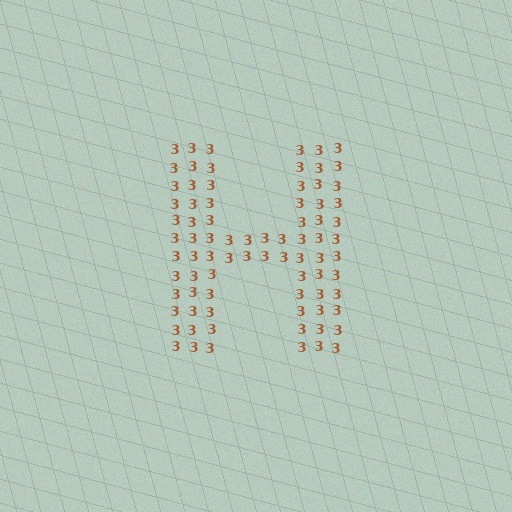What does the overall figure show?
The overall figure shows the letter H.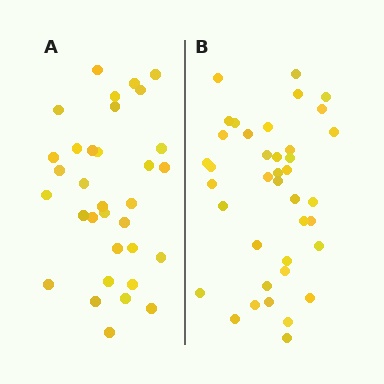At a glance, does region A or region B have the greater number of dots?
Region B (the right region) has more dots.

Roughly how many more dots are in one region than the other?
Region B has about 6 more dots than region A.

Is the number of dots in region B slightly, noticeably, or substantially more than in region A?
Region B has only slightly more — the two regions are fairly close. The ratio is roughly 1.2 to 1.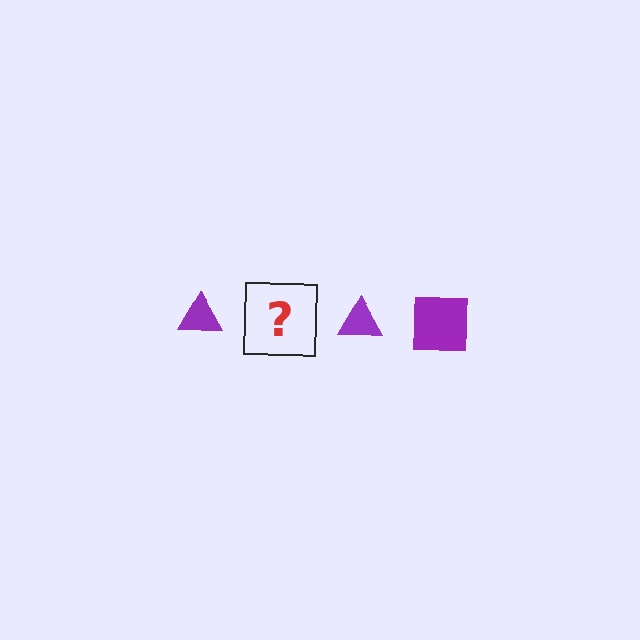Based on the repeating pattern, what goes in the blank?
The blank should be a purple square.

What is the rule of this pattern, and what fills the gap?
The rule is that the pattern cycles through triangle, square shapes in purple. The gap should be filled with a purple square.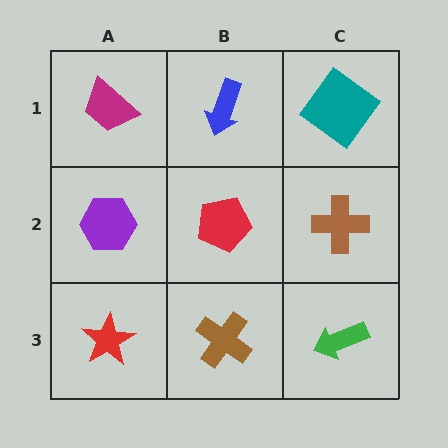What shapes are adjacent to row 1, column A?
A purple hexagon (row 2, column A), a blue arrow (row 1, column B).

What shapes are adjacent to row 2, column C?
A teal diamond (row 1, column C), a green arrow (row 3, column C), a red pentagon (row 2, column B).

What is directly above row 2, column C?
A teal diamond.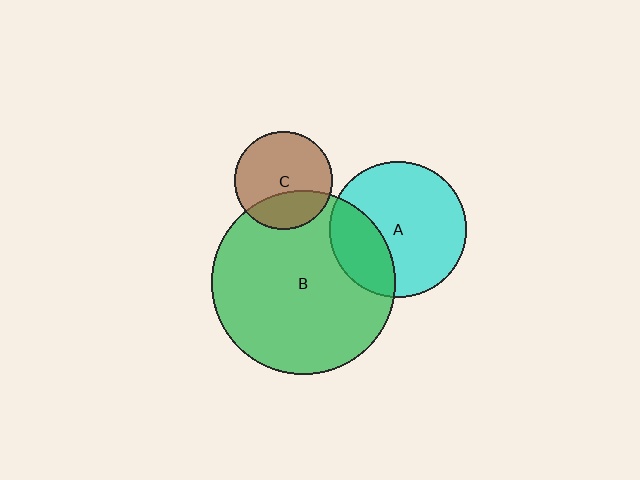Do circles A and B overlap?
Yes.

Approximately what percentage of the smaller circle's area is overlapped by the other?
Approximately 30%.